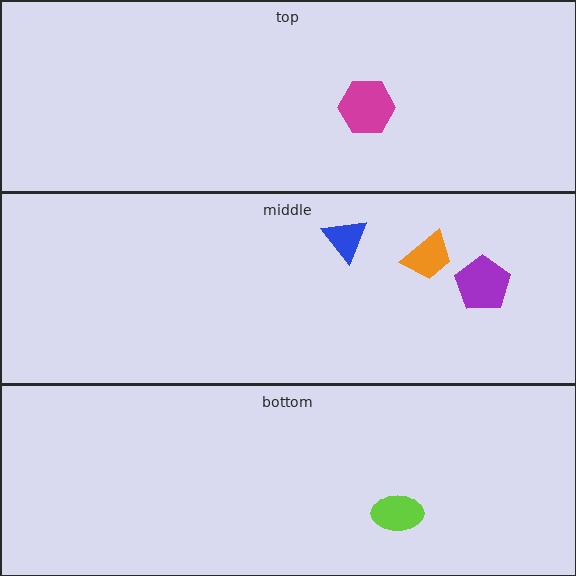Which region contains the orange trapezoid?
The middle region.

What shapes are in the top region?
The magenta hexagon.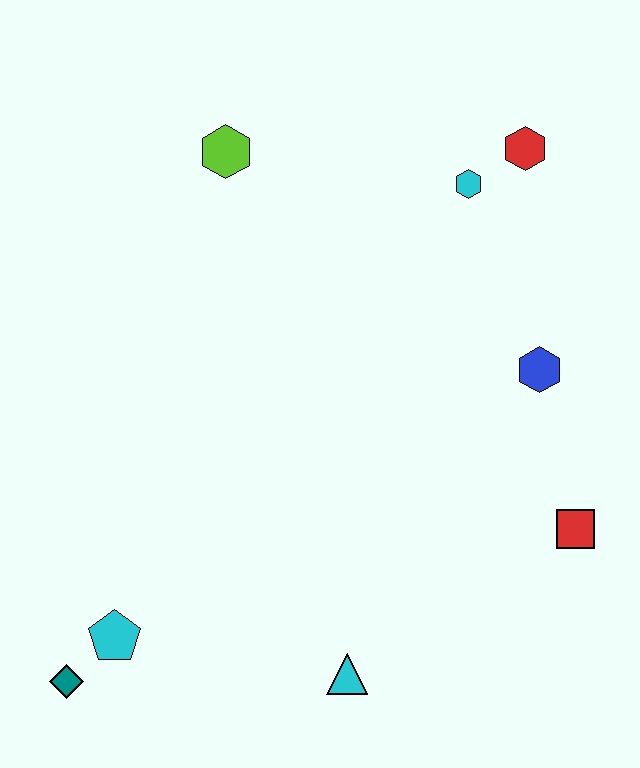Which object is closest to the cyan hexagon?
The red hexagon is closest to the cyan hexagon.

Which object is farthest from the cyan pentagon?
The red hexagon is farthest from the cyan pentagon.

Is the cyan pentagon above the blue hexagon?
No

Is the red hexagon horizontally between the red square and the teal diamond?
Yes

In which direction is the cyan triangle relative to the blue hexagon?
The cyan triangle is below the blue hexagon.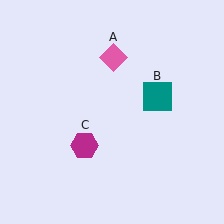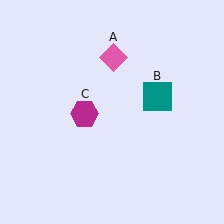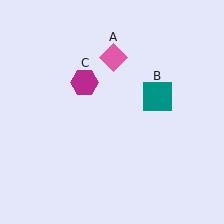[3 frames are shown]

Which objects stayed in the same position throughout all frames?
Pink diamond (object A) and teal square (object B) remained stationary.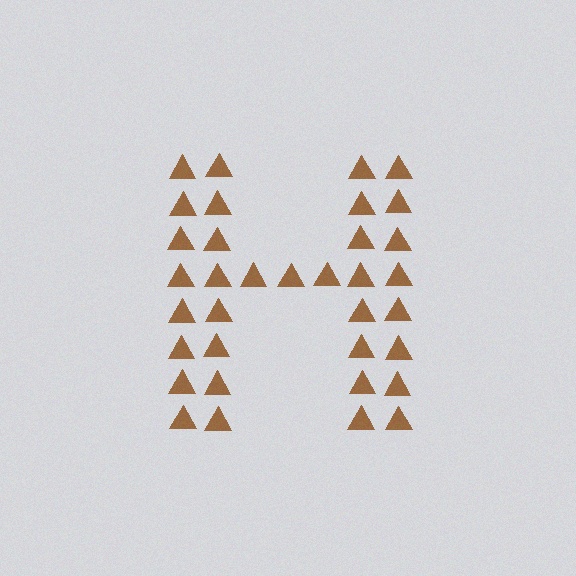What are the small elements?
The small elements are triangles.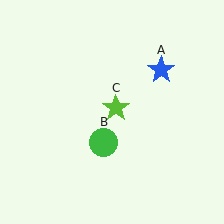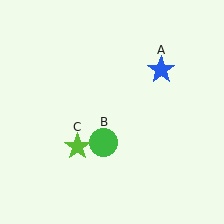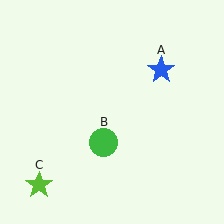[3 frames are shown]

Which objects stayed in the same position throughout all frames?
Blue star (object A) and green circle (object B) remained stationary.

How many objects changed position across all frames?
1 object changed position: lime star (object C).